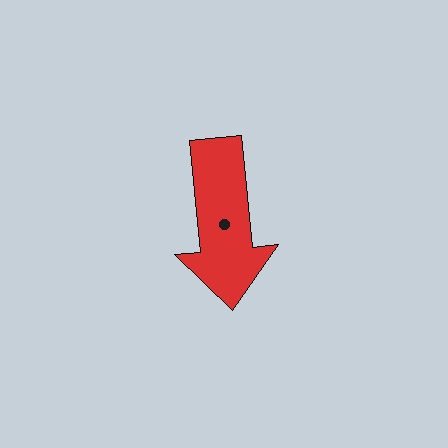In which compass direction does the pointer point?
South.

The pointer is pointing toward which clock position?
Roughly 6 o'clock.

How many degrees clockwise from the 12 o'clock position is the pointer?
Approximately 174 degrees.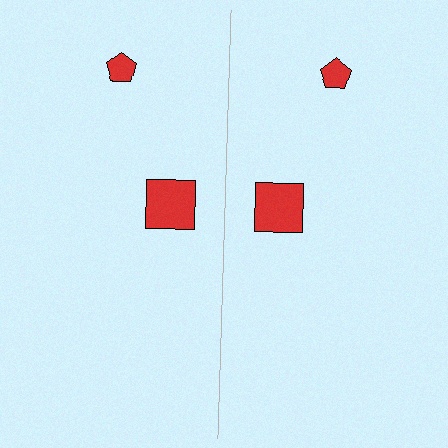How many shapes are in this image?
There are 4 shapes in this image.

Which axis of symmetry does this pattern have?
The pattern has a vertical axis of symmetry running through the center of the image.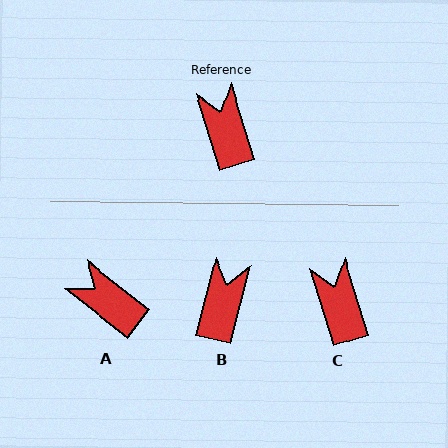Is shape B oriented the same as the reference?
No, it is off by about 31 degrees.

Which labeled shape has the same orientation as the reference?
C.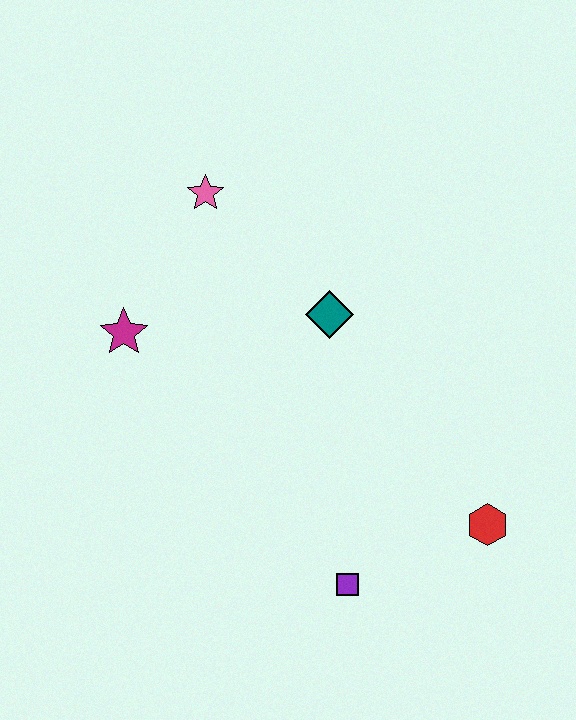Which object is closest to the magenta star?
The pink star is closest to the magenta star.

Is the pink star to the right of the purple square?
No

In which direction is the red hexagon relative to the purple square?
The red hexagon is to the right of the purple square.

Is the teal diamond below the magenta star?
No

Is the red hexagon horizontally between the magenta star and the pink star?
No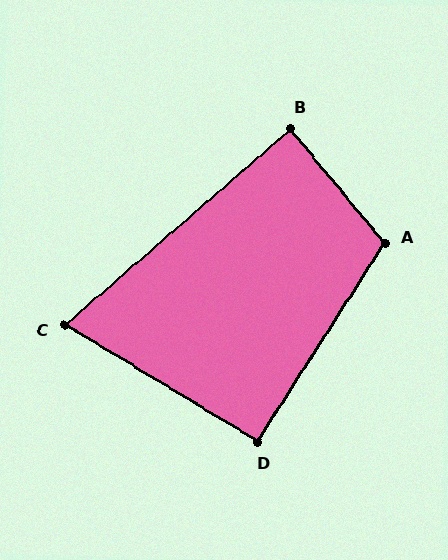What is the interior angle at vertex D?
Approximately 91 degrees (approximately right).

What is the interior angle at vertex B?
Approximately 89 degrees (approximately right).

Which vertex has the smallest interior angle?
C, at approximately 72 degrees.